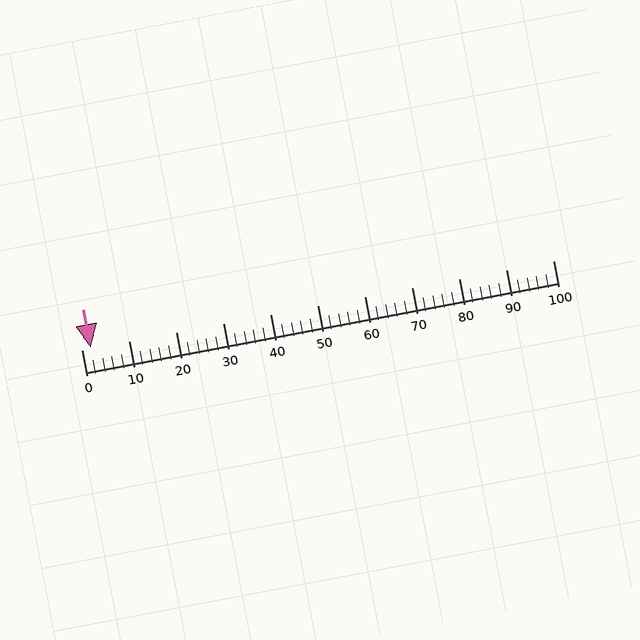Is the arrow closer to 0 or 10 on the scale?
The arrow is closer to 0.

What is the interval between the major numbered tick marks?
The major tick marks are spaced 10 units apart.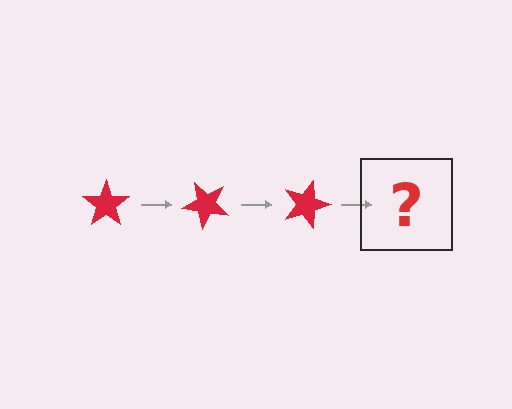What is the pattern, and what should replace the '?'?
The pattern is that the star rotates 45 degrees each step. The '?' should be a red star rotated 135 degrees.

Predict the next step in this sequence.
The next step is a red star rotated 135 degrees.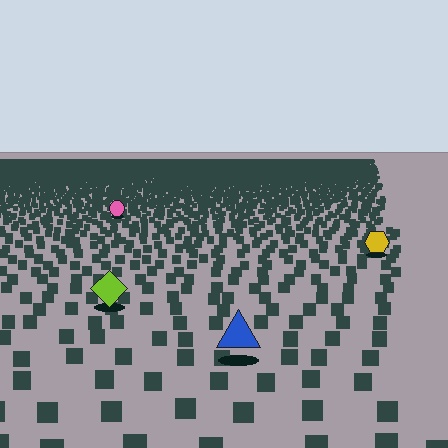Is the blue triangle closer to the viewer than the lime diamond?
Yes. The blue triangle is closer — you can tell from the texture gradient: the ground texture is coarser near it.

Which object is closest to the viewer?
The blue triangle is closest. The texture marks near it are larger and more spread out.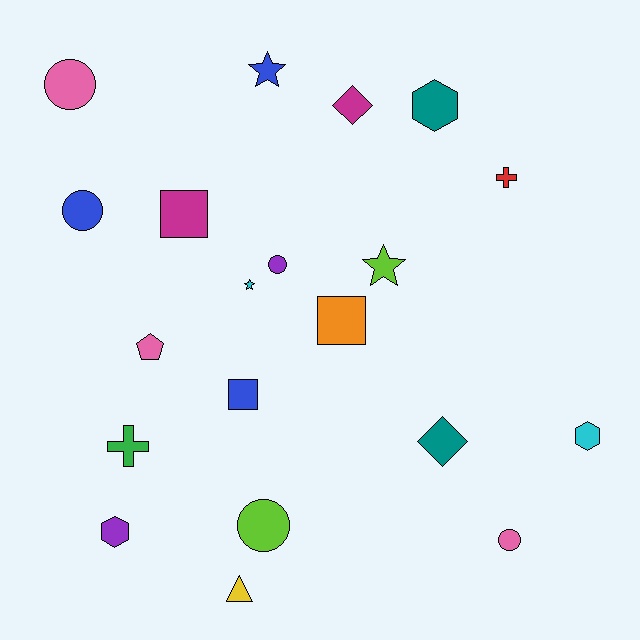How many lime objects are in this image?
There are 2 lime objects.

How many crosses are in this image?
There are 2 crosses.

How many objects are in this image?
There are 20 objects.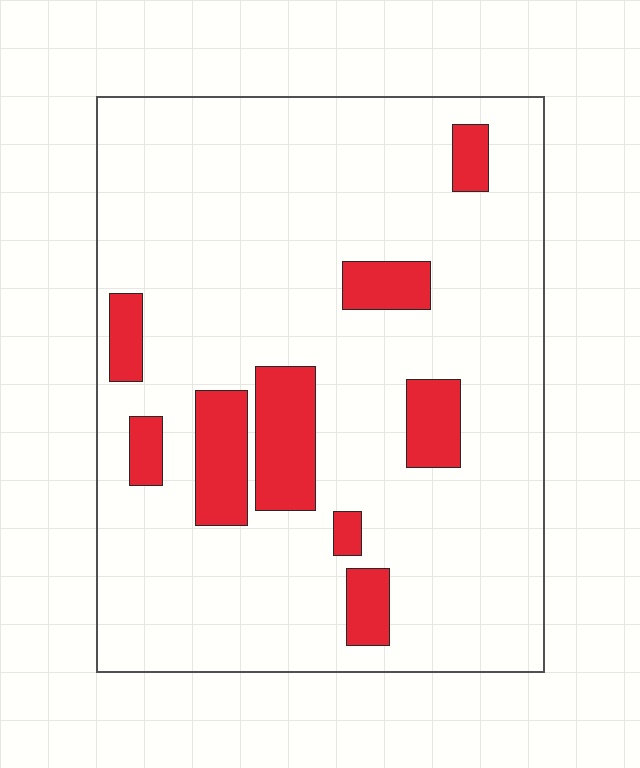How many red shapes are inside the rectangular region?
9.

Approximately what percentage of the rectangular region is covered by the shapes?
Approximately 15%.